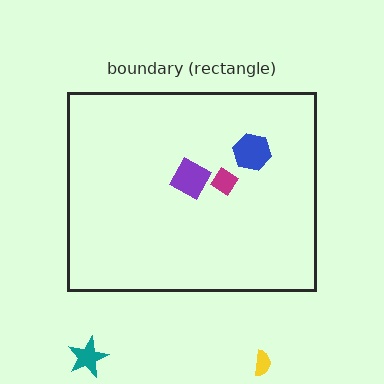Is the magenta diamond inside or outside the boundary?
Inside.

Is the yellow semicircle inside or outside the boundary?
Outside.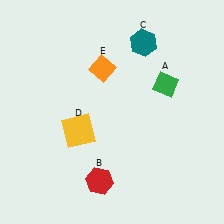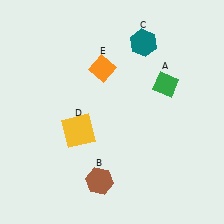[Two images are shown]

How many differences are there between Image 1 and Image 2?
There is 1 difference between the two images.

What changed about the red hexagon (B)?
In Image 1, B is red. In Image 2, it changed to brown.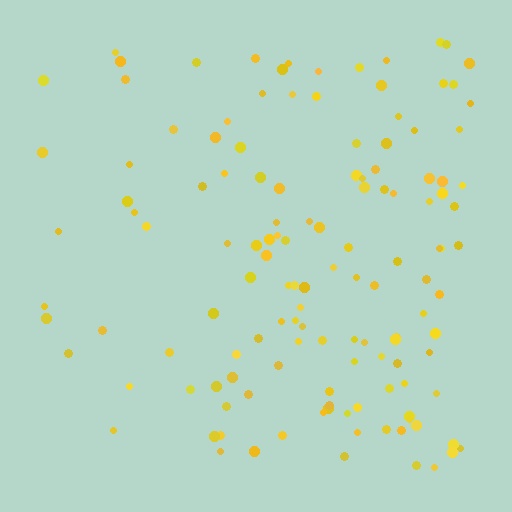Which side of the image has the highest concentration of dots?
The right.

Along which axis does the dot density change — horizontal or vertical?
Horizontal.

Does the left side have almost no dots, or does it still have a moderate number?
Still a moderate number, just noticeably fewer than the right.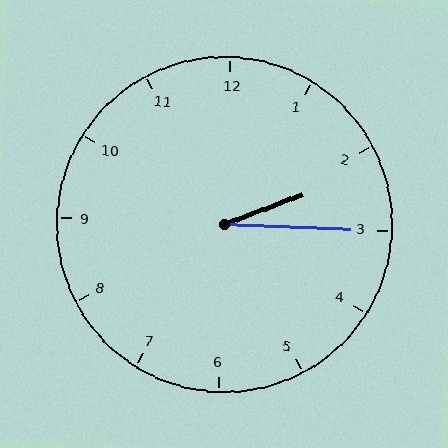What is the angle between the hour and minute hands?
Approximately 22 degrees.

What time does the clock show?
2:15.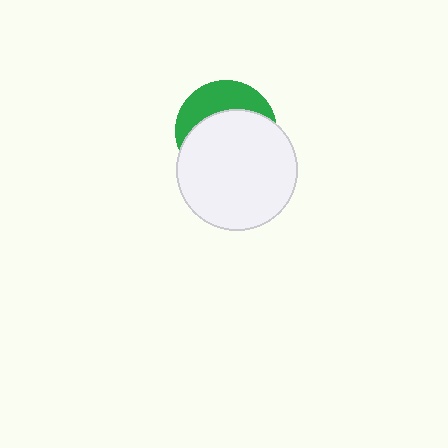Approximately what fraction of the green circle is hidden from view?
Roughly 65% of the green circle is hidden behind the white circle.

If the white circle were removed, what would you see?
You would see the complete green circle.